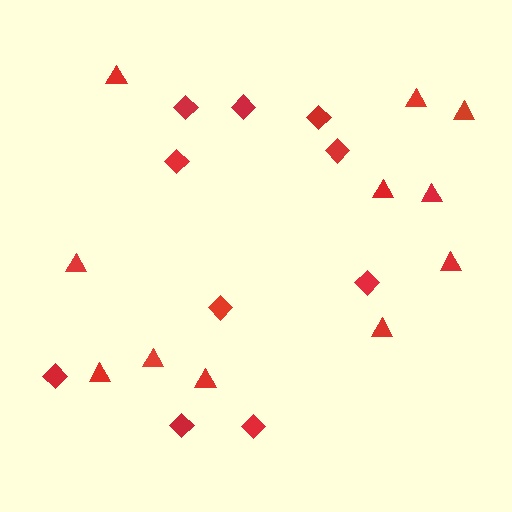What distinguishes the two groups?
There are 2 groups: one group of diamonds (10) and one group of triangles (11).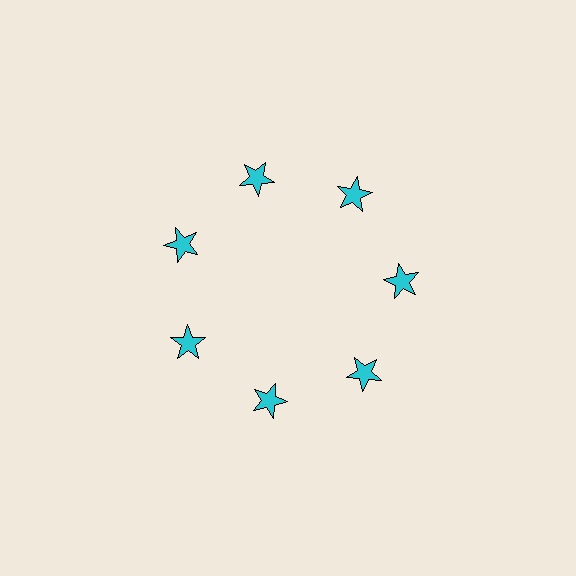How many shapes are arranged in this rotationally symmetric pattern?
There are 7 shapes, arranged in 7 groups of 1.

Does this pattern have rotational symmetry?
Yes, this pattern has 7-fold rotational symmetry. It looks the same after rotating 51 degrees around the center.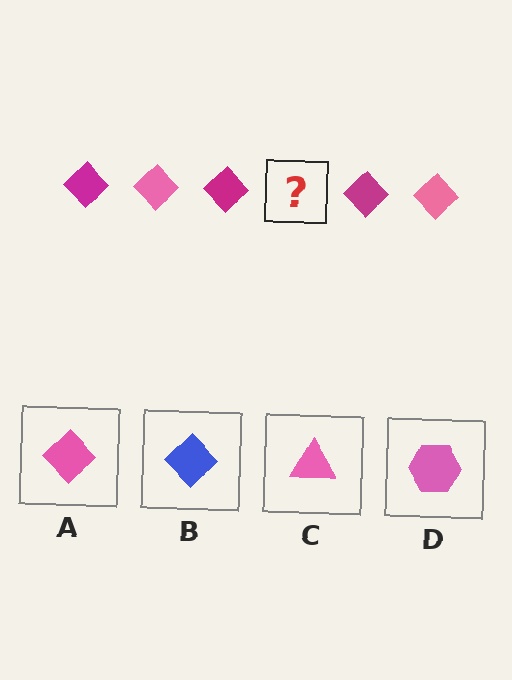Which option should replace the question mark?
Option A.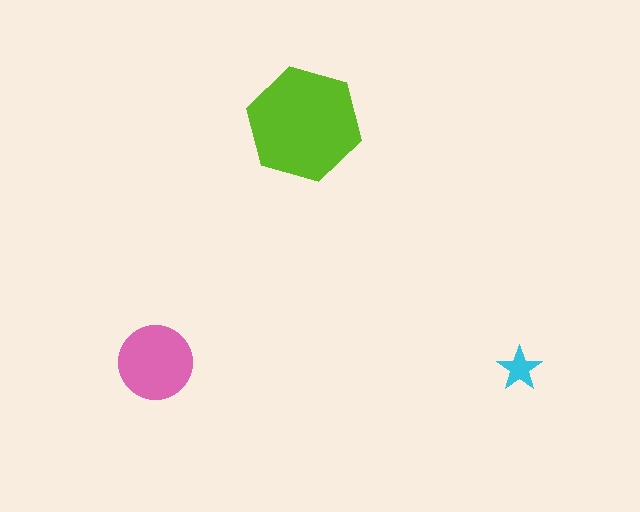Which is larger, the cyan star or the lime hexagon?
The lime hexagon.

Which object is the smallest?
The cyan star.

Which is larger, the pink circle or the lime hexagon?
The lime hexagon.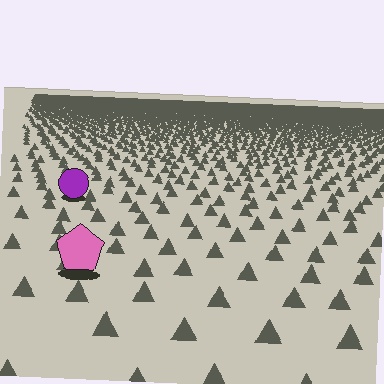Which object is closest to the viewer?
The pink pentagon is closest. The texture marks near it are larger and more spread out.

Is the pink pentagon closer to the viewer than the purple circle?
Yes. The pink pentagon is closer — you can tell from the texture gradient: the ground texture is coarser near it.